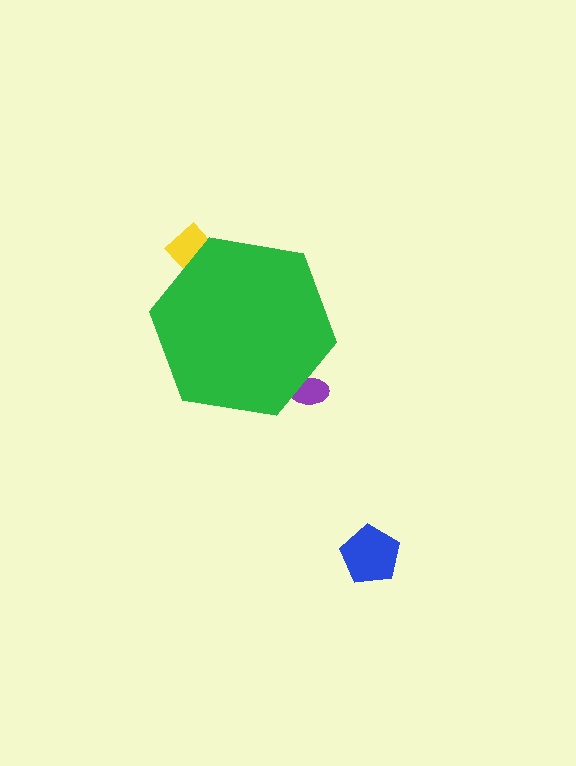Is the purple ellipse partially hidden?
Yes, the purple ellipse is partially hidden behind the green hexagon.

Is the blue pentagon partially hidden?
No, the blue pentagon is fully visible.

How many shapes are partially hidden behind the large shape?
2 shapes are partially hidden.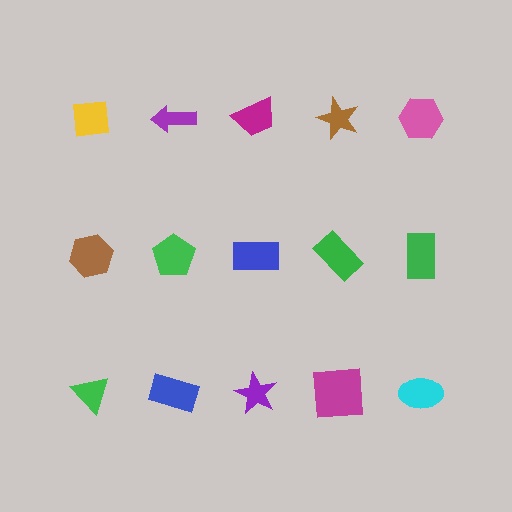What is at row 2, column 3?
A blue rectangle.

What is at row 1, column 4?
A brown star.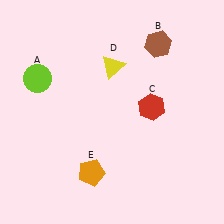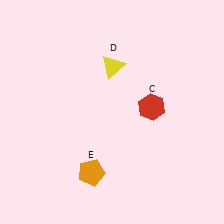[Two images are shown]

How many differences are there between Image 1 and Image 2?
There are 2 differences between the two images.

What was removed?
The brown hexagon (B), the lime circle (A) were removed in Image 2.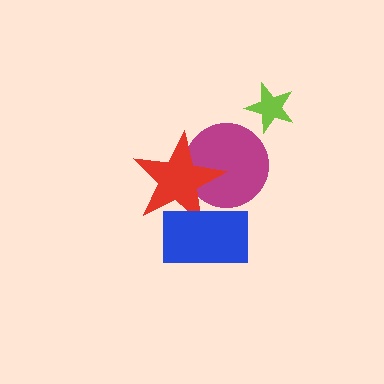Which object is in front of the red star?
The blue rectangle is in front of the red star.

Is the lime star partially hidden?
No, no other shape covers it.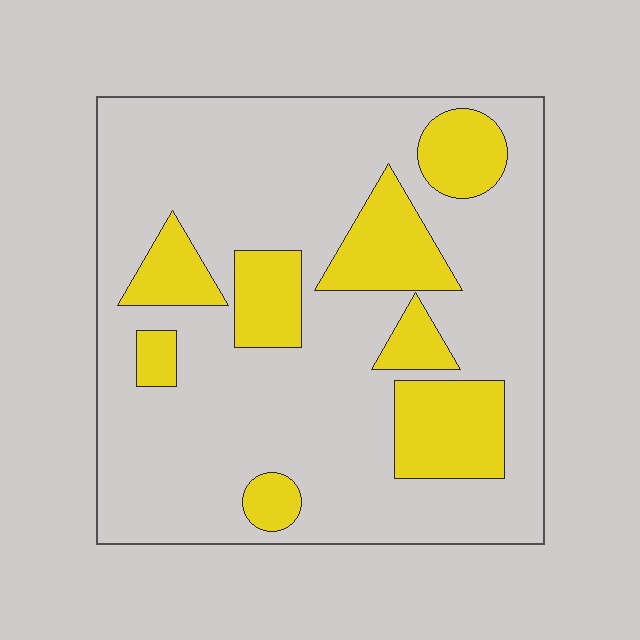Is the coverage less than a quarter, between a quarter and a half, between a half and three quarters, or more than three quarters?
Less than a quarter.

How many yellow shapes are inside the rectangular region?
8.